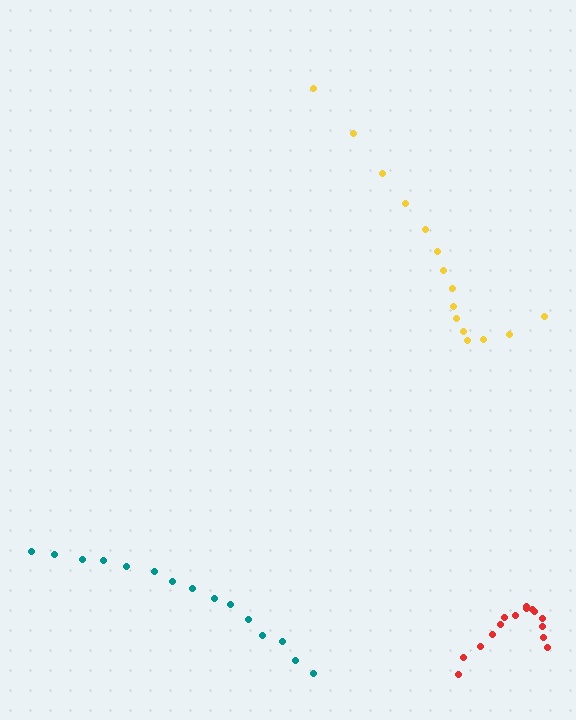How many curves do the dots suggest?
There are 3 distinct paths.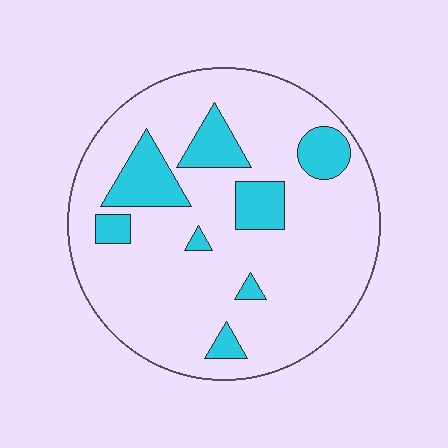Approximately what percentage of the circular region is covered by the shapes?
Approximately 20%.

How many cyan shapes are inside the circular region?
8.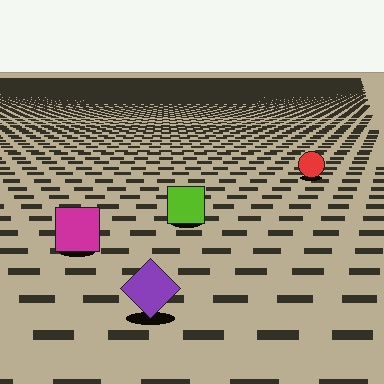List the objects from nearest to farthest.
From nearest to farthest: the purple diamond, the magenta square, the lime square, the red circle.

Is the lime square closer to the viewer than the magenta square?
No. The magenta square is closer — you can tell from the texture gradient: the ground texture is coarser near it.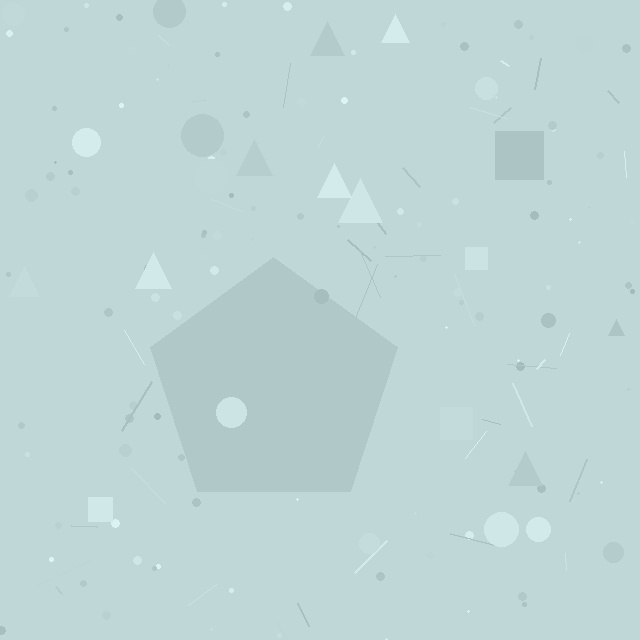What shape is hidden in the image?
A pentagon is hidden in the image.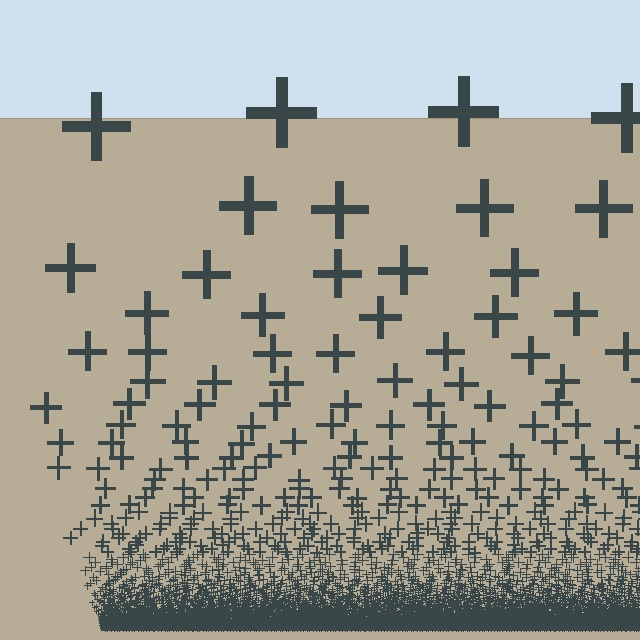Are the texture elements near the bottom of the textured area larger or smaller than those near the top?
Smaller. The gradient is inverted — elements near the bottom are smaller and denser.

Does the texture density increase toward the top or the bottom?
Density increases toward the bottom.